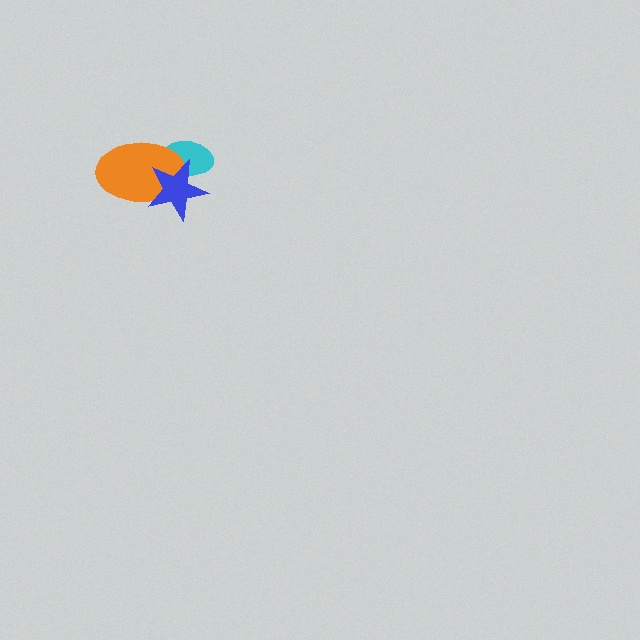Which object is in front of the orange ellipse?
The blue star is in front of the orange ellipse.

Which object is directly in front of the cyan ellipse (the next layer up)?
The orange ellipse is directly in front of the cyan ellipse.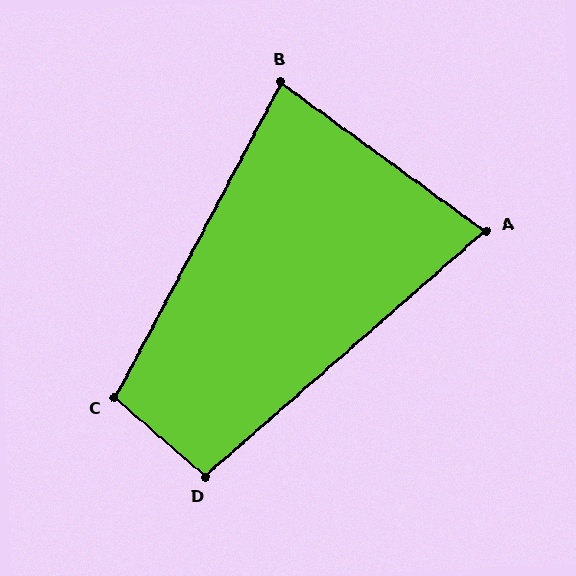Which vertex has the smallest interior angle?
A, at approximately 77 degrees.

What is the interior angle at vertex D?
Approximately 98 degrees (obtuse).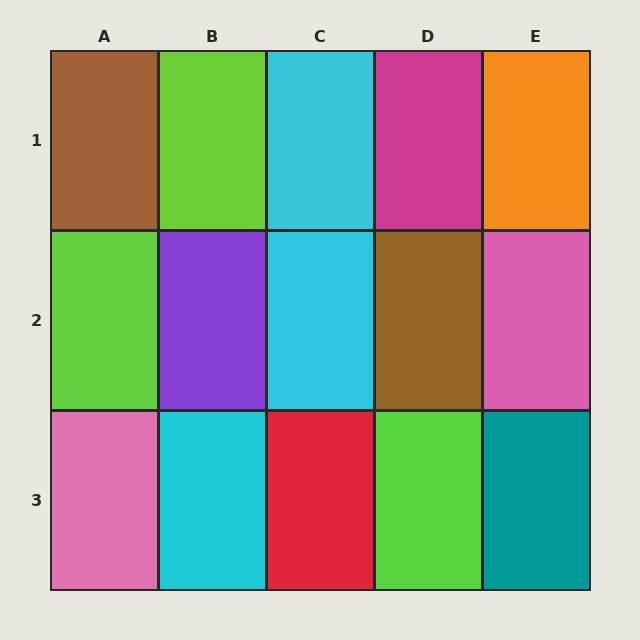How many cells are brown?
2 cells are brown.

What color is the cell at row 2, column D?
Brown.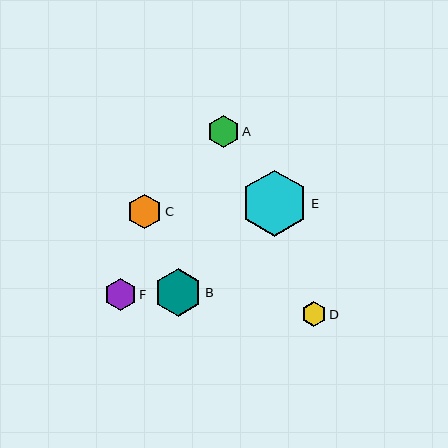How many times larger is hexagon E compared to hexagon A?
Hexagon E is approximately 2.1 times the size of hexagon A.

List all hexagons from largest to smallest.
From largest to smallest: E, B, C, F, A, D.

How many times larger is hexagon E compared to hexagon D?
Hexagon E is approximately 2.7 times the size of hexagon D.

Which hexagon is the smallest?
Hexagon D is the smallest with a size of approximately 25 pixels.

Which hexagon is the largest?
Hexagon E is the largest with a size of approximately 66 pixels.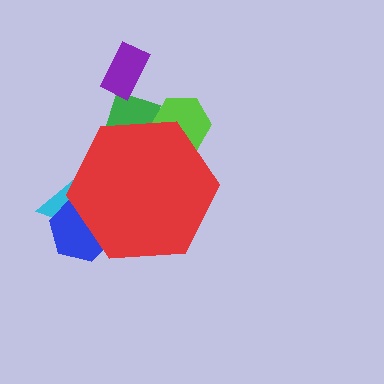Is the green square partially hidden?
Yes, the green square is partially hidden behind the red hexagon.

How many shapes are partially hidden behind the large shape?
4 shapes are partially hidden.